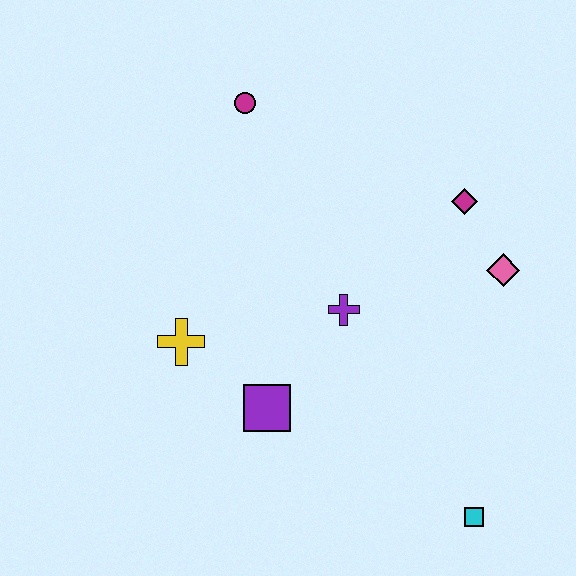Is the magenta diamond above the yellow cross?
Yes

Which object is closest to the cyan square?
The purple square is closest to the cyan square.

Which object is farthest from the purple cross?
The cyan square is farthest from the purple cross.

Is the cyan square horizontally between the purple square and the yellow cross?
No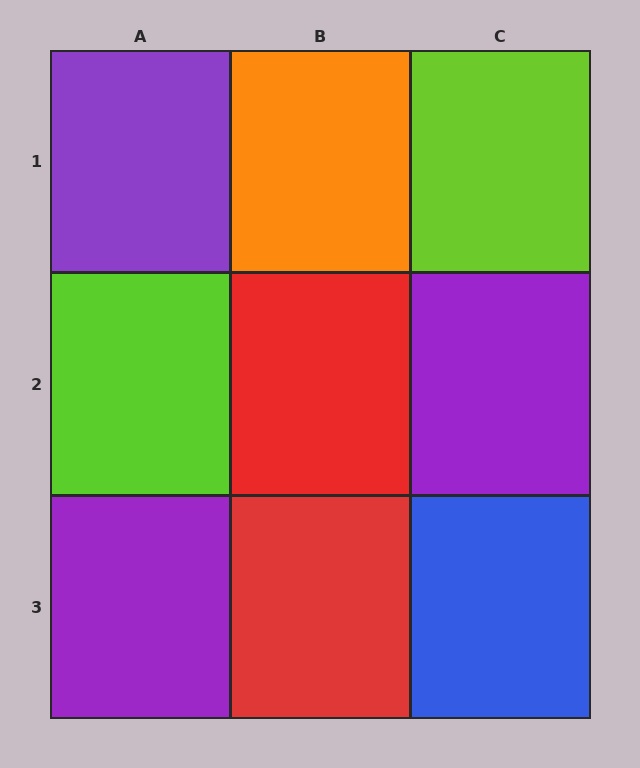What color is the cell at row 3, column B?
Red.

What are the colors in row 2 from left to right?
Lime, red, purple.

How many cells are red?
2 cells are red.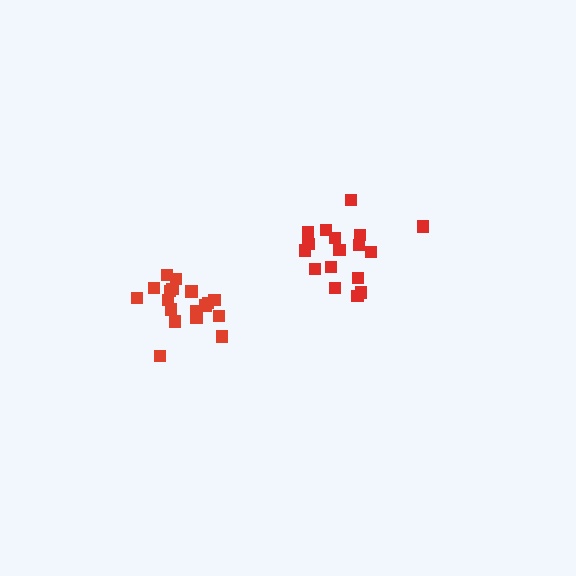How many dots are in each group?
Group 1: 17 dots, Group 2: 18 dots (35 total).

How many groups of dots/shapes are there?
There are 2 groups.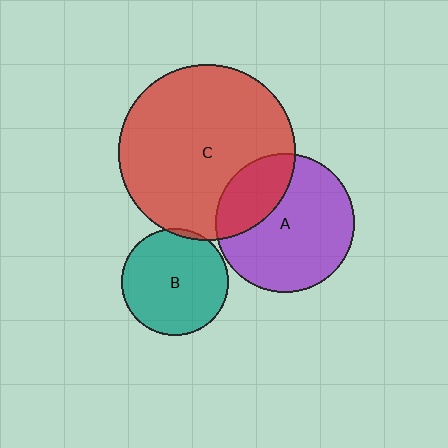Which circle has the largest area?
Circle C (red).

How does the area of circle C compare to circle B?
Approximately 2.7 times.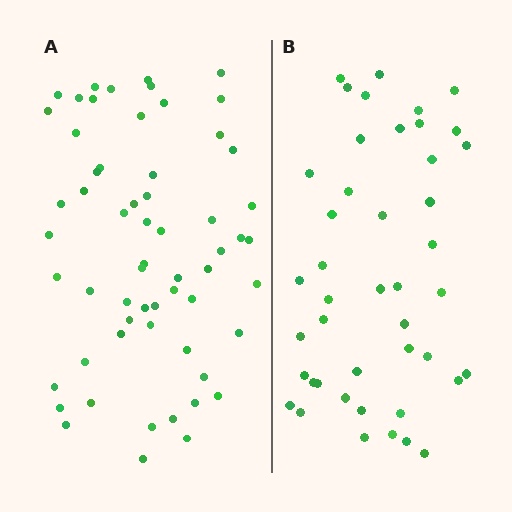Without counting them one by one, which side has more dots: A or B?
Region A (the left region) has more dots.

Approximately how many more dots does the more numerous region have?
Region A has approximately 15 more dots than region B.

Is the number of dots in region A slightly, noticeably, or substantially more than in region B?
Region A has noticeably more, but not dramatically so. The ratio is roughly 1.4 to 1.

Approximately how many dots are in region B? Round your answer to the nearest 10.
About 40 dots. (The exact count is 44, which rounds to 40.)